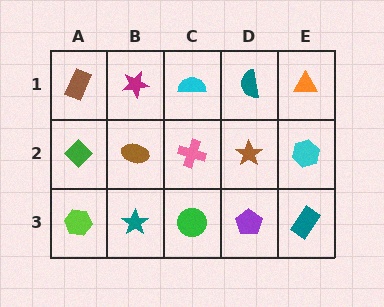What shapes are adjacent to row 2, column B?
A magenta star (row 1, column B), a teal star (row 3, column B), a green diamond (row 2, column A), a pink cross (row 2, column C).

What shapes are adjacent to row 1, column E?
A cyan hexagon (row 2, column E), a teal semicircle (row 1, column D).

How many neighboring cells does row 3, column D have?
3.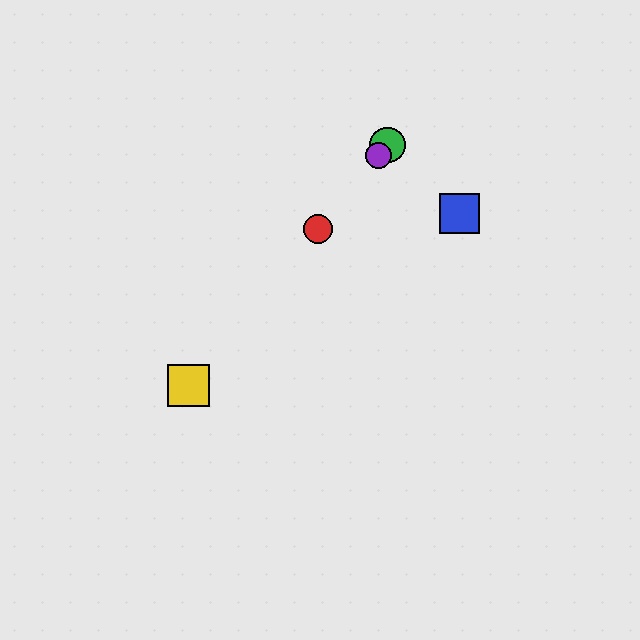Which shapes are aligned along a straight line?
The red circle, the green circle, the yellow square, the purple circle are aligned along a straight line.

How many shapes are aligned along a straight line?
4 shapes (the red circle, the green circle, the yellow square, the purple circle) are aligned along a straight line.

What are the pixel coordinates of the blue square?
The blue square is at (459, 213).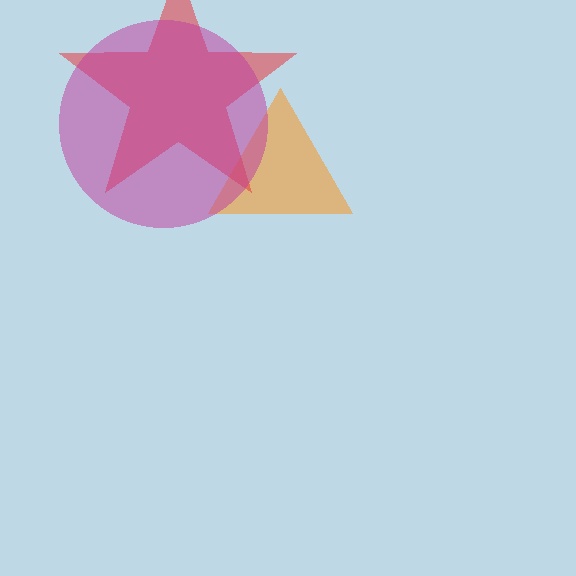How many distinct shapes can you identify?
There are 3 distinct shapes: an orange triangle, a red star, a magenta circle.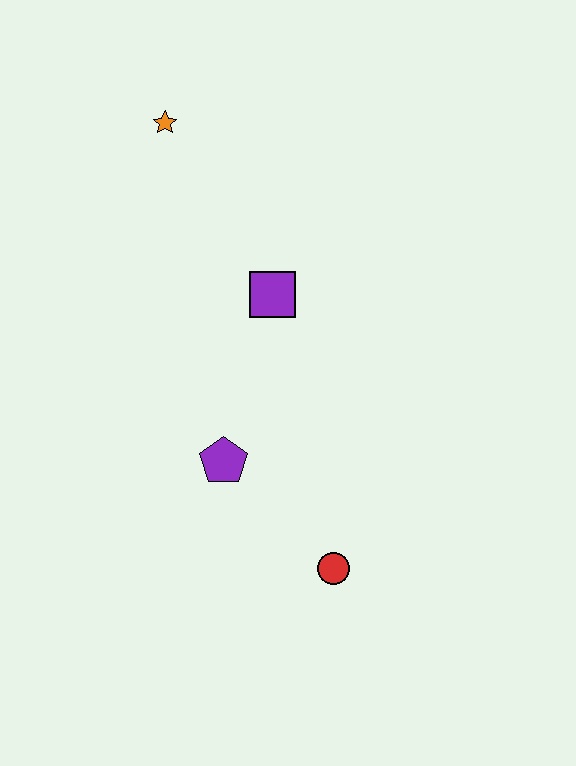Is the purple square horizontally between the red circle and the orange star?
Yes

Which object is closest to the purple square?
The purple pentagon is closest to the purple square.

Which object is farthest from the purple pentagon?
The orange star is farthest from the purple pentagon.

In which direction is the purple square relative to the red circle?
The purple square is above the red circle.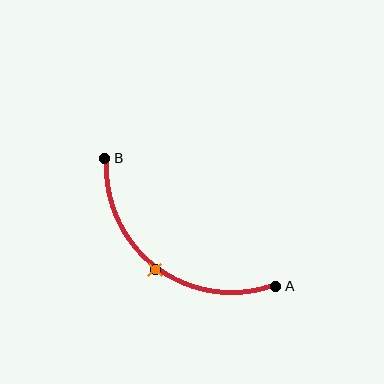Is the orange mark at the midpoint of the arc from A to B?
Yes. The orange mark lies on the arc at equal arc-length from both A and B — it is the arc midpoint.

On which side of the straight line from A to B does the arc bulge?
The arc bulges below and to the left of the straight line connecting A and B.